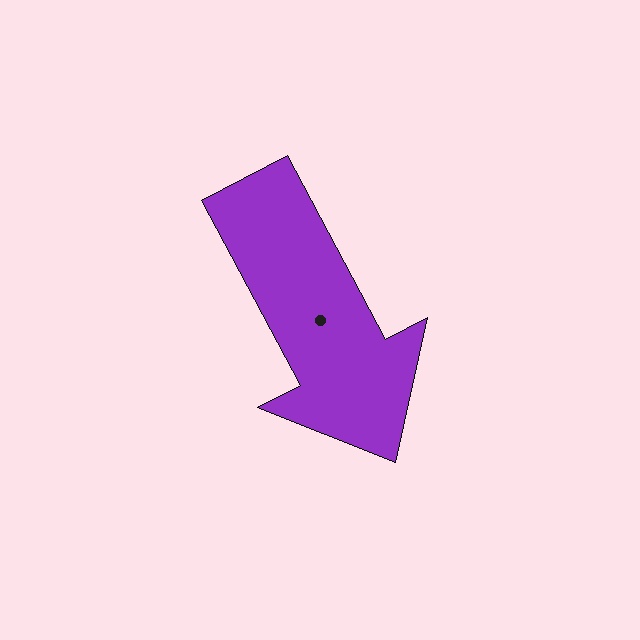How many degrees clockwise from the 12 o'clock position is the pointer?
Approximately 152 degrees.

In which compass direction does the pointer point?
Southeast.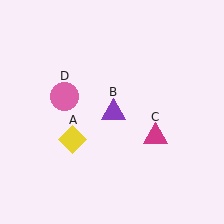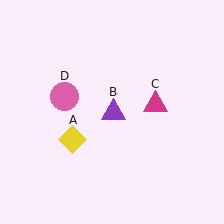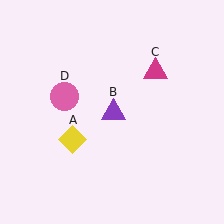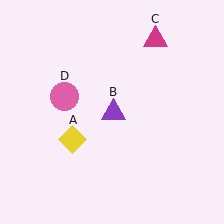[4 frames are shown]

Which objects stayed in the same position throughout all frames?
Yellow diamond (object A) and purple triangle (object B) and pink circle (object D) remained stationary.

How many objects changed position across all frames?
1 object changed position: magenta triangle (object C).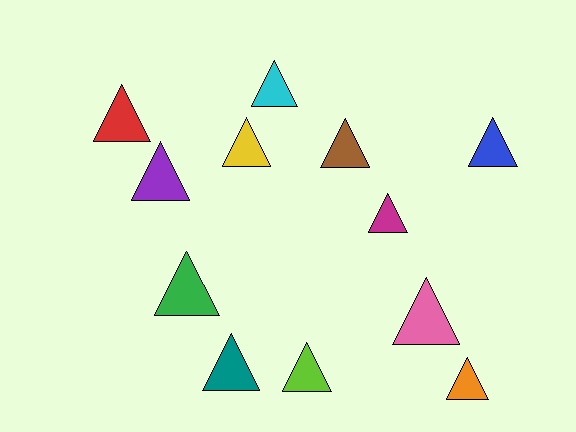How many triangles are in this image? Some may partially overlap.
There are 12 triangles.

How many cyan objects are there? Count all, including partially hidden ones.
There is 1 cyan object.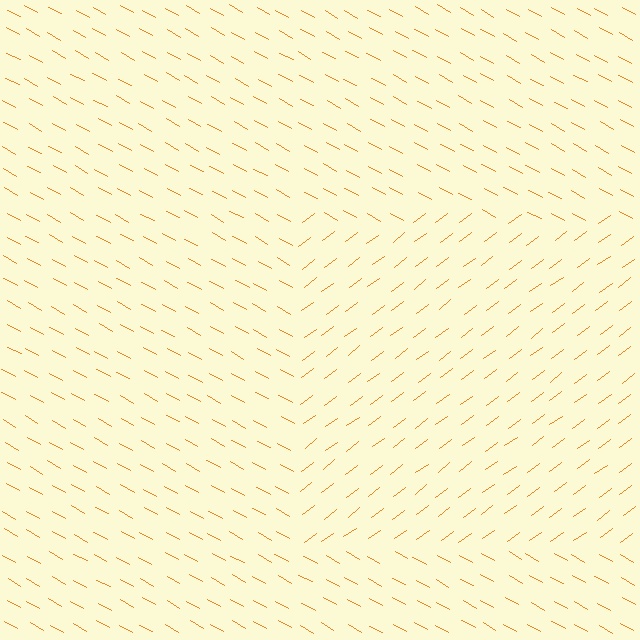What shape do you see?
I see a rectangle.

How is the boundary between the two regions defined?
The boundary is defined purely by a change in line orientation (approximately 66 degrees difference). All lines are the same color and thickness.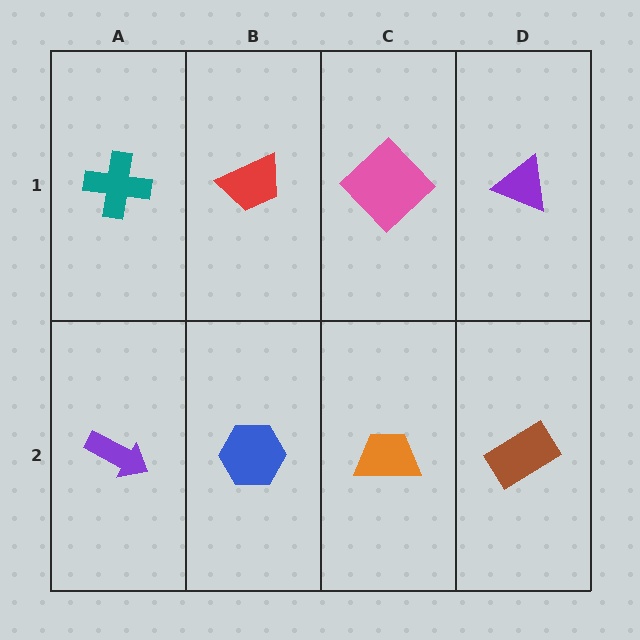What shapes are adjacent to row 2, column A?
A teal cross (row 1, column A), a blue hexagon (row 2, column B).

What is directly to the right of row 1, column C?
A purple triangle.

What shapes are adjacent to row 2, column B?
A red trapezoid (row 1, column B), a purple arrow (row 2, column A), an orange trapezoid (row 2, column C).